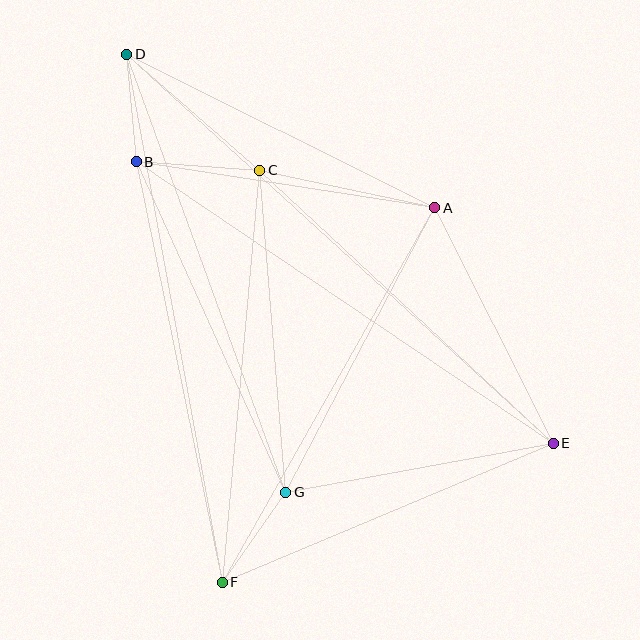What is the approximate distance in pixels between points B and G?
The distance between B and G is approximately 362 pixels.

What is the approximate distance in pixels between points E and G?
The distance between E and G is approximately 272 pixels.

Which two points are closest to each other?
Points B and D are closest to each other.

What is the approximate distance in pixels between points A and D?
The distance between A and D is approximately 344 pixels.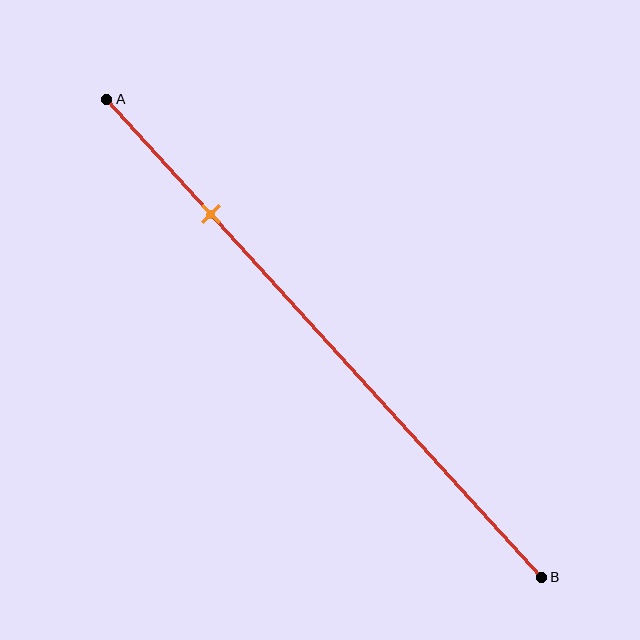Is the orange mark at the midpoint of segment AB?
No, the mark is at about 25% from A, not at the 50% midpoint.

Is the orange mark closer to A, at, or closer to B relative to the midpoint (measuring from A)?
The orange mark is closer to point A than the midpoint of segment AB.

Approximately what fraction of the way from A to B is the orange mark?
The orange mark is approximately 25% of the way from A to B.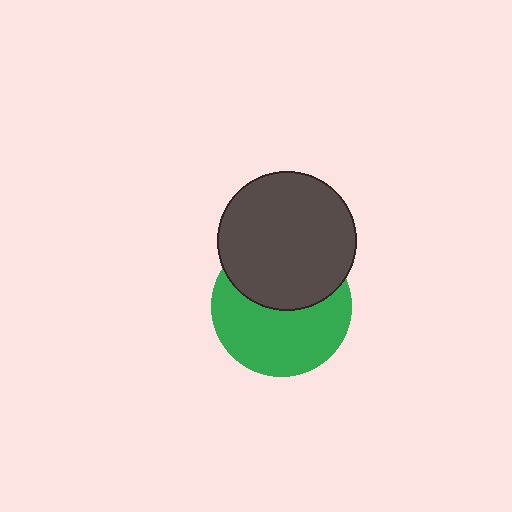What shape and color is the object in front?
The object in front is a dark gray circle.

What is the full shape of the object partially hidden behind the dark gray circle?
The partially hidden object is a green circle.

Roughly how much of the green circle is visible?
About half of it is visible (roughly 58%).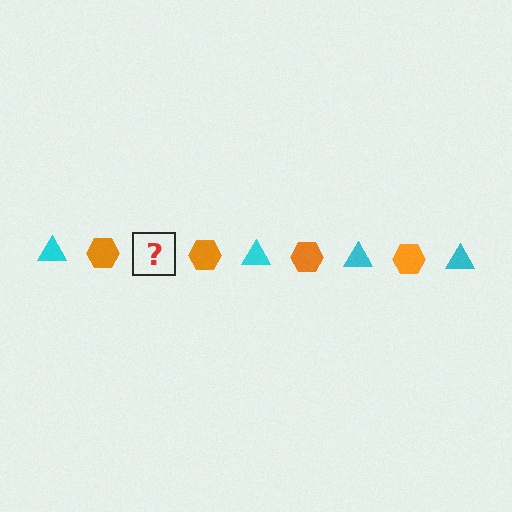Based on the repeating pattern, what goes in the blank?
The blank should be a cyan triangle.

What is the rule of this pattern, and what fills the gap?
The rule is that the pattern alternates between cyan triangle and orange hexagon. The gap should be filled with a cyan triangle.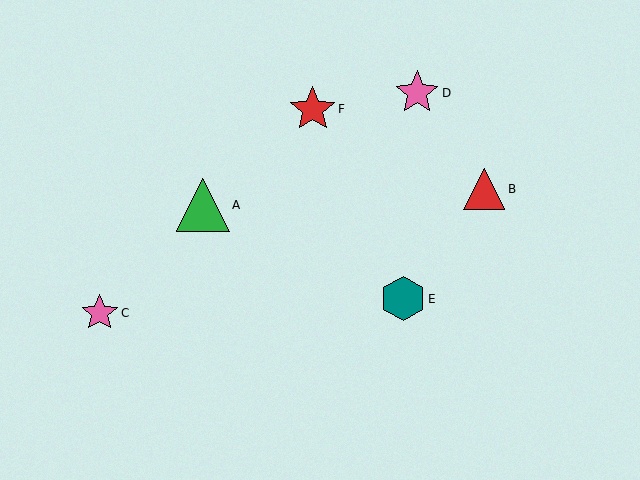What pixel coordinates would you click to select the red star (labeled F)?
Click at (313, 109) to select the red star F.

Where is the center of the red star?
The center of the red star is at (313, 109).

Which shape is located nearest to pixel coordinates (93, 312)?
The pink star (labeled C) at (100, 313) is nearest to that location.